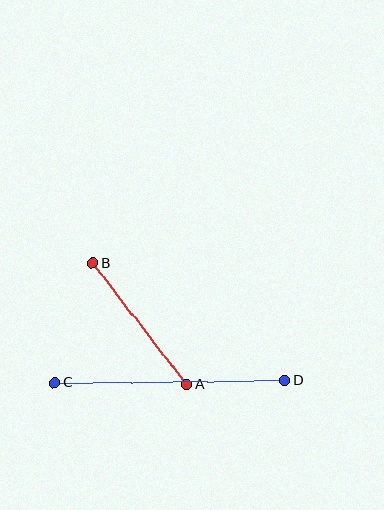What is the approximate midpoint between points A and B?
The midpoint is at approximately (140, 324) pixels.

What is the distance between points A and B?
The distance is approximately 153 pixels.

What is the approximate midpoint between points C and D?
The midpoint is at approximately (170, 382) pixels.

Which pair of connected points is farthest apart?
Points C and D are farthest apart.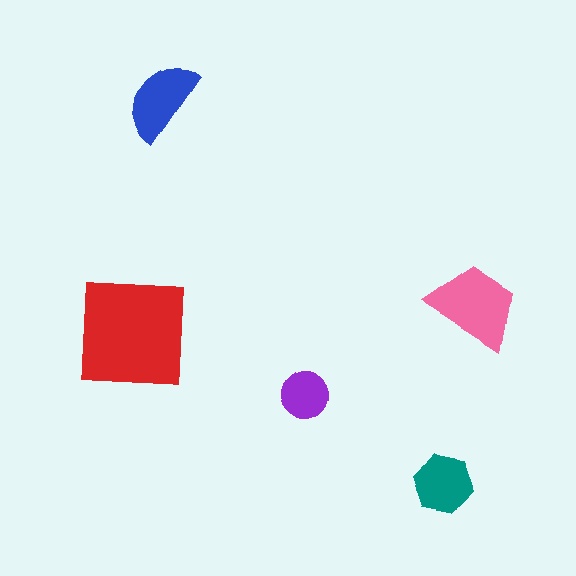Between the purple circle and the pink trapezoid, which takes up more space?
The pink trapezoid.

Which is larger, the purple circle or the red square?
The red square.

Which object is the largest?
The red square.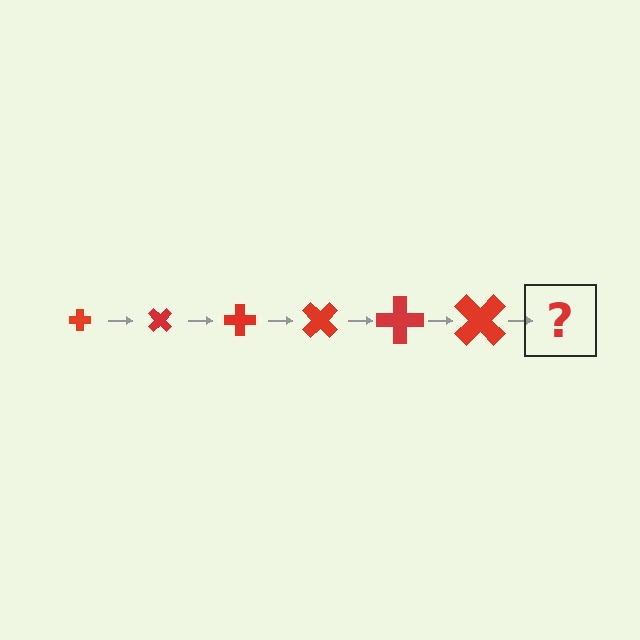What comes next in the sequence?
The next element should be a cross, larger than the previous one and rotated 270 degrees from the start.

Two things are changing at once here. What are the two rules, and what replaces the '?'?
The two rules are that the cross grows larger each step and it rotates 45 degrees each step. The '?' should be a cross, larger than the previous one and rotated 270 degrees from the start.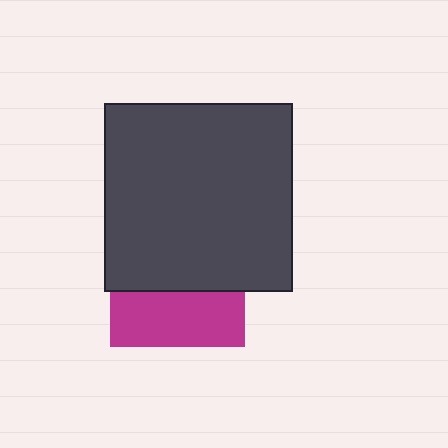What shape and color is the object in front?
The object in front is a dark gray square.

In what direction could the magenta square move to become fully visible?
The magenta square could move down. That would shift it out from behind the dark gray square entirely.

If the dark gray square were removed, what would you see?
You would see the complete magenta square.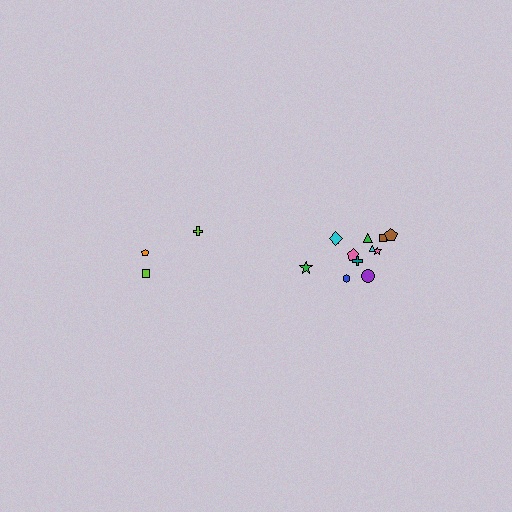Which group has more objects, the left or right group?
The right group.